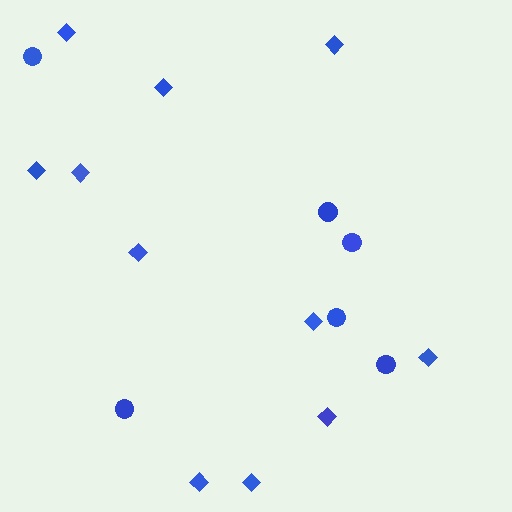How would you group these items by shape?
There are 2 groups: one group of circles (6) and one group of diamonds (11).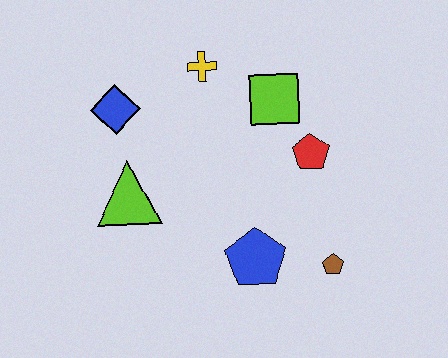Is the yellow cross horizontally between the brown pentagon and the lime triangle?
Yes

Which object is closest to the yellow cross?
The lime square is closest to the yellow cross.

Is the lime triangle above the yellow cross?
No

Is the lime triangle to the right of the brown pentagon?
No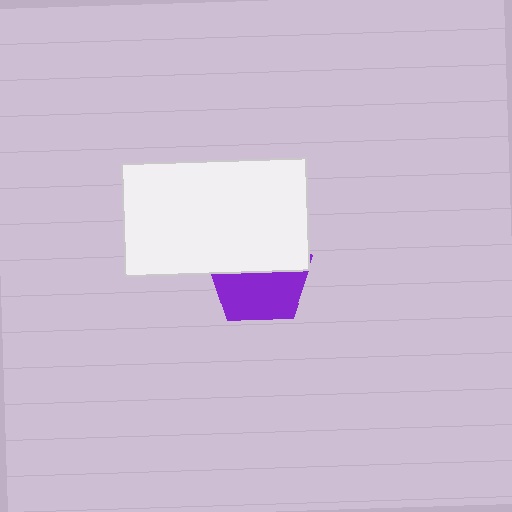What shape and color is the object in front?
The object in front is a white rectangle.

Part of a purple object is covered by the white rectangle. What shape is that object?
It is a pentagon.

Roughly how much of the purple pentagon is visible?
About half of it is visible (roughly 50%).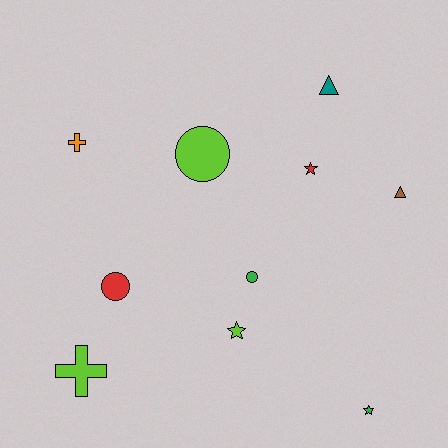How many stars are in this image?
There are 3 stars.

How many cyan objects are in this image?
There are no cyan objects.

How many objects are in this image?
There are 10 objects.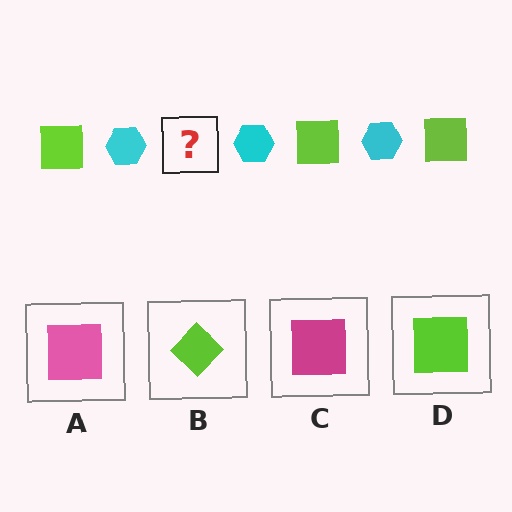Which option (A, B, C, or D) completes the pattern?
D.